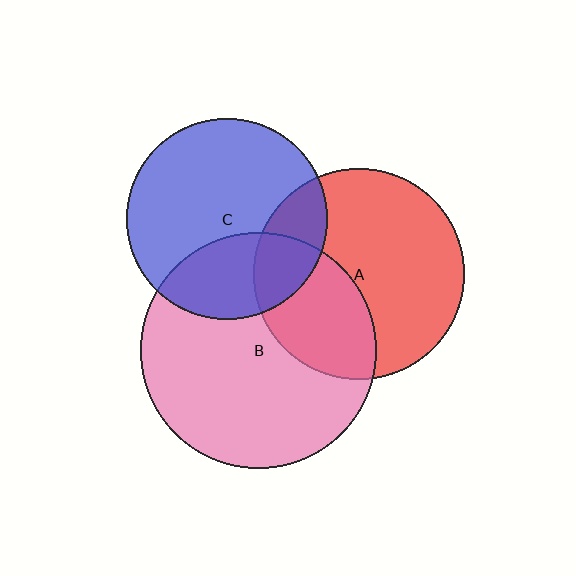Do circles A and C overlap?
Yes.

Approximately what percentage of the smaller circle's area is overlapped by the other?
Approximately 20%.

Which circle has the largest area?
Circle B (pink).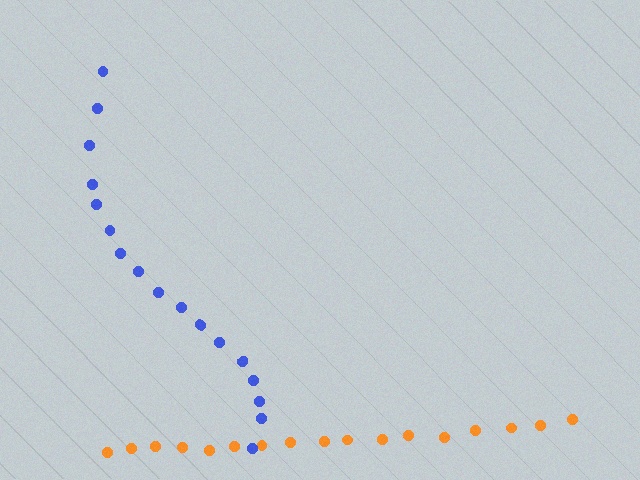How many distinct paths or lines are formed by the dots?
There are 2 distinct paths.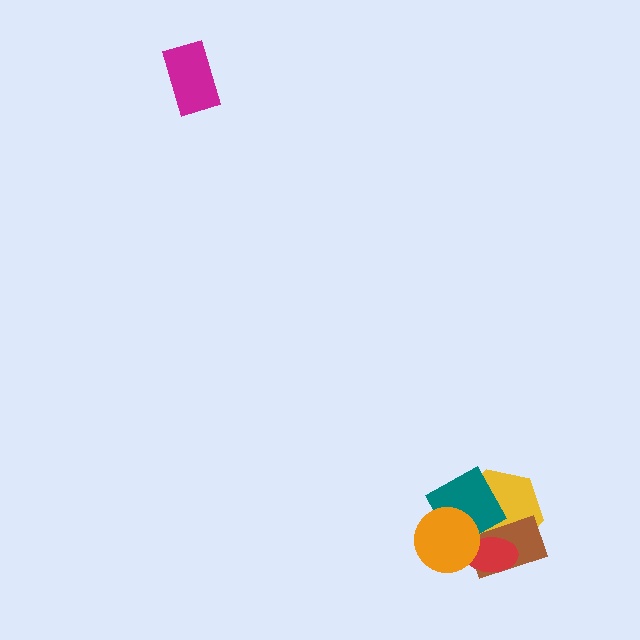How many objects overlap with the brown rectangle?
4 objects overlap with the brown rectangle.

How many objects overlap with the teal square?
3 objects overlap with the teal square.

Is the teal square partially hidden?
Yes, it is partially covered by another shape.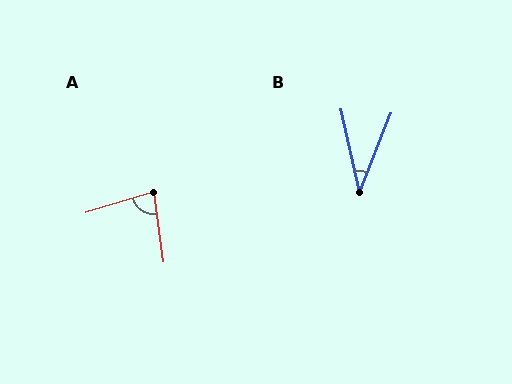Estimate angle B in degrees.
Approximately 34 degrees.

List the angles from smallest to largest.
B (34°), A (81°).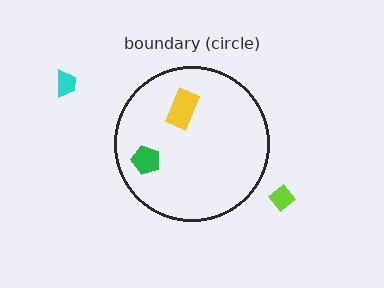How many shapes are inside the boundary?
2 inside, 2 outside.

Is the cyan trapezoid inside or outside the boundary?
Outside.